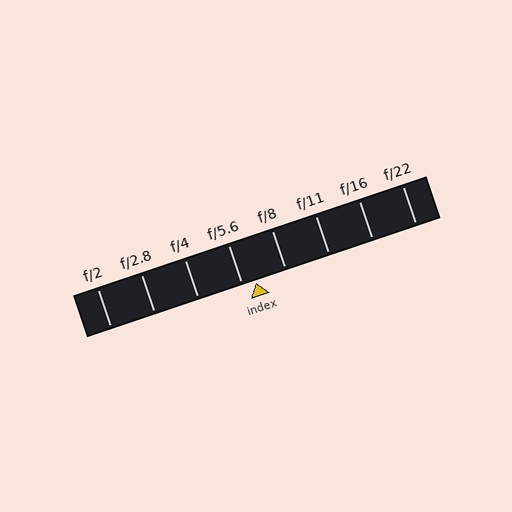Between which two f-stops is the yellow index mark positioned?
The index mark is between f/5.6 and f/8.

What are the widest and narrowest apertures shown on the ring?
The widest aperture shown is f/2 and the narrowest is f/22.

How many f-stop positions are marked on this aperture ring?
There are 8 f-stop positions marked.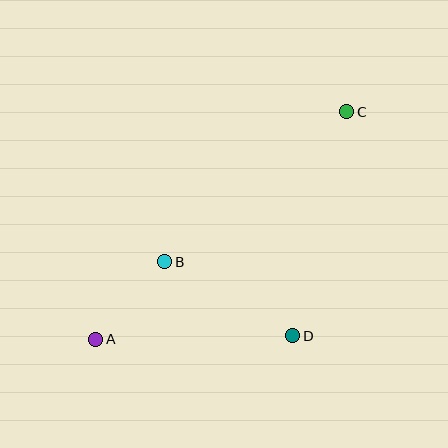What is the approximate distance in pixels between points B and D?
The distance between B and D is approximately 148 pixels.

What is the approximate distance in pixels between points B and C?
The distance between B and C is approximately 236 pixels.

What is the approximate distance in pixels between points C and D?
The distance between C and D is approximately 230 pixels.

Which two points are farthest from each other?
Points A and C are farthest from each other.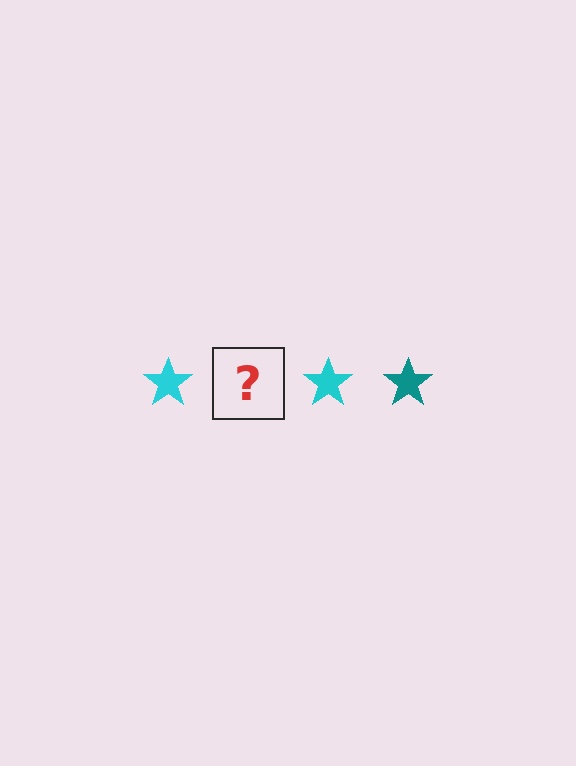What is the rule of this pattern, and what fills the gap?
The rule is that the pattern cycles through cyan, teal stars. The gap should be filled with a teal star.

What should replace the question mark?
The question mark should be replaced with a teal star.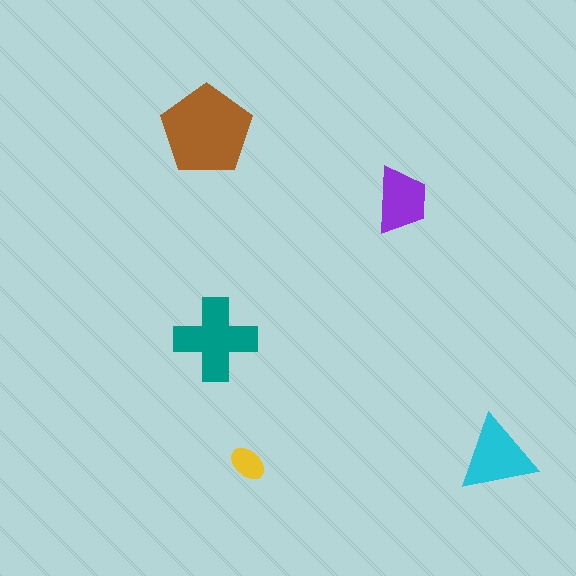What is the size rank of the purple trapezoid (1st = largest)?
4th.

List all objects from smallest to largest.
The yellow ellipse, the purple trapezoid, the cyan triangle, the teal cross, the brown pentagon.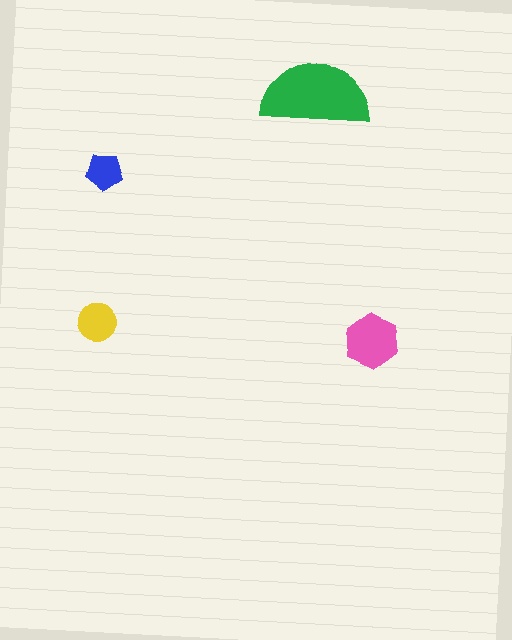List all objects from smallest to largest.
The blue pentagon, the yellow circle, the pink hexagon, the green semicircle.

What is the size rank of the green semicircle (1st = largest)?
1st.